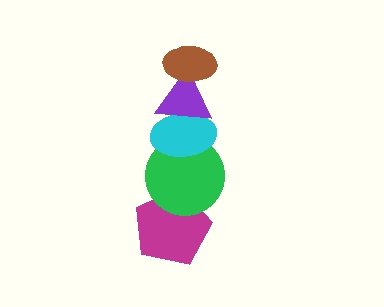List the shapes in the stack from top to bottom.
From top to bottom: the brown ellipse, the purple triangle, the cyan ellipse, the green circle, the magenta pentagon.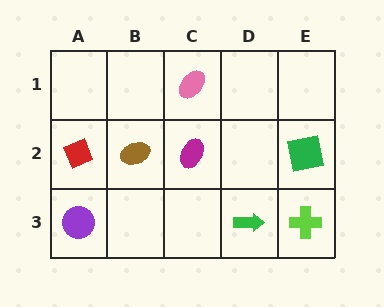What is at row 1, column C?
A pink ellipse.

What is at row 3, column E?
A lime cross.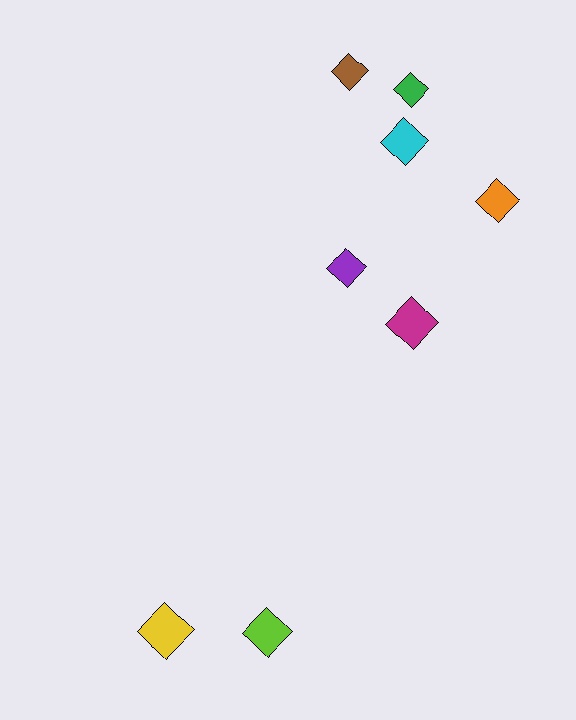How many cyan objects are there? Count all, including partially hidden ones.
There is 1 cyan object.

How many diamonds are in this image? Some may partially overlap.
There are 8 diamonds.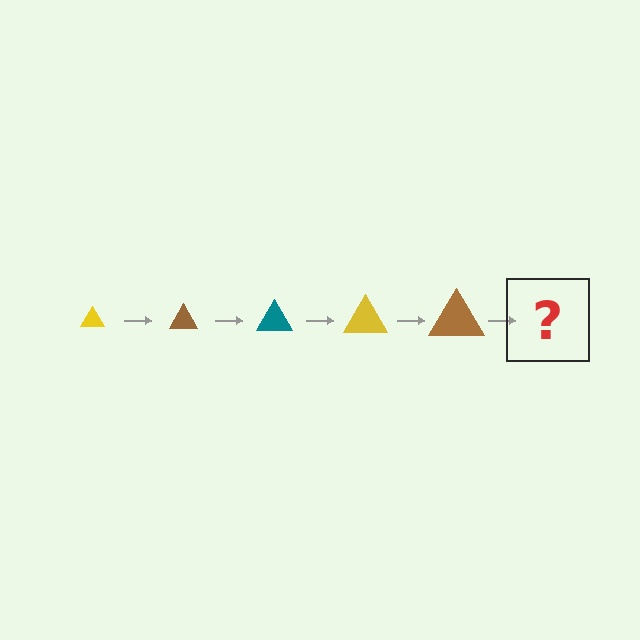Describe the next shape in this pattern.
It should be a teal triangle, larger than the previous one.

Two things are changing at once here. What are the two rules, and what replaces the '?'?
The two rules are that the triangle grows larger each step and the color cycles through yellow, brown, and teal. The '?' should be a teal triangle, larger than the previous one.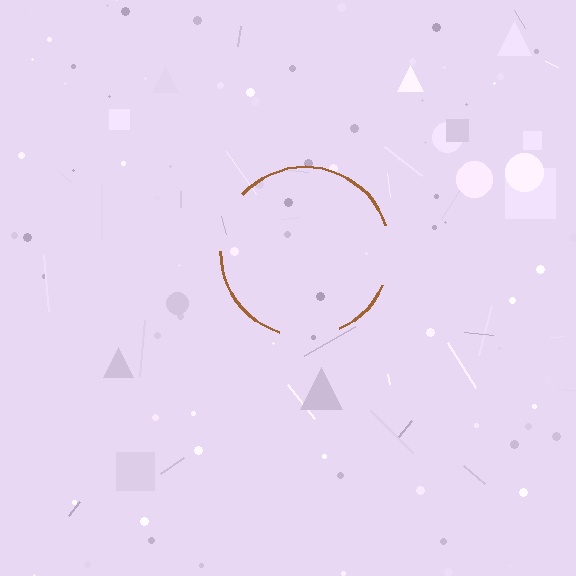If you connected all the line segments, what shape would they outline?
They would outline a circle.